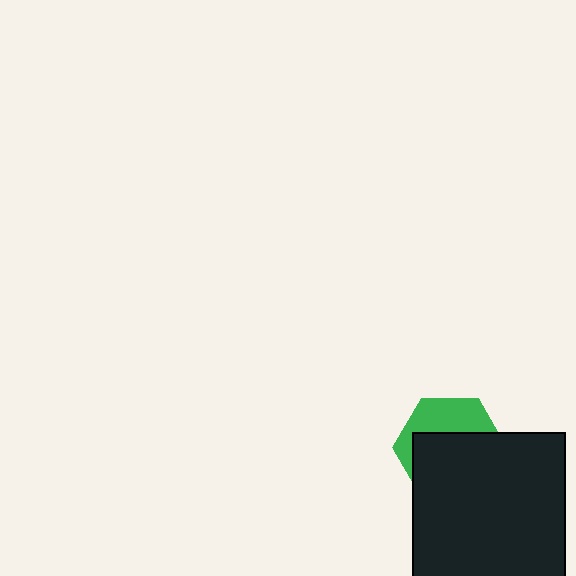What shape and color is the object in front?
The object in front is a black square.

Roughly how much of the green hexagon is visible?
A small part of it is visible (roughly 37%).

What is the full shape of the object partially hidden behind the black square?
The partially hidden object is a green hexagon.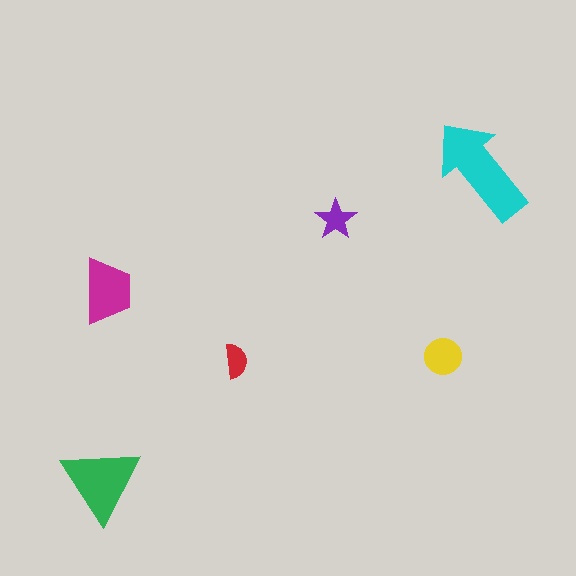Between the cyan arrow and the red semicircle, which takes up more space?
The cyan arrow.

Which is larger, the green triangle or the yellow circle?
The green triangle.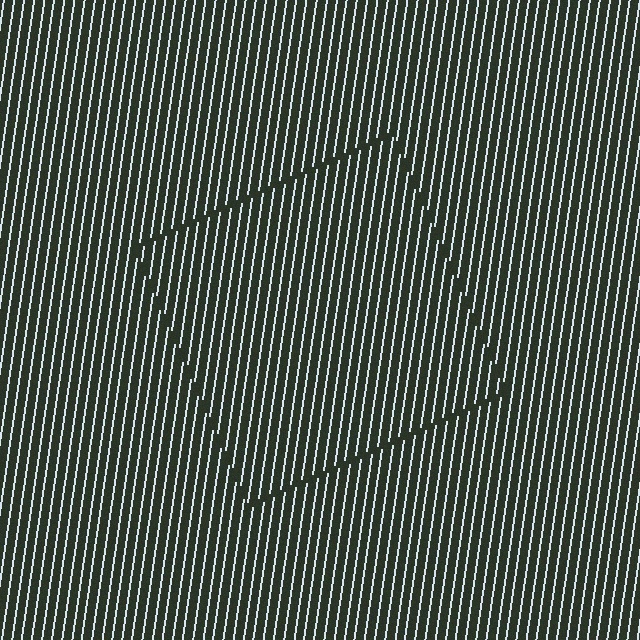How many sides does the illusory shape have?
4 sides — the line-ends trace a square.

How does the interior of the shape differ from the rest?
The interior of the shape contains the same grating, shifted by half a period — the contour is defined by the phase discontinuity where line-ends from the inner and outer gratings abut.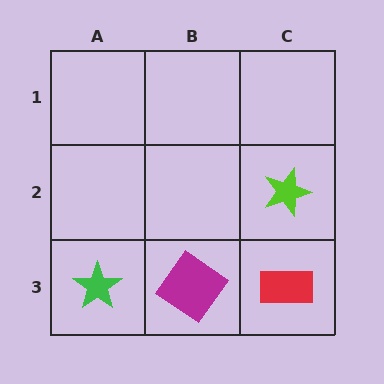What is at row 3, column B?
A magenta diamond.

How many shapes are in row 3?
3 shapes.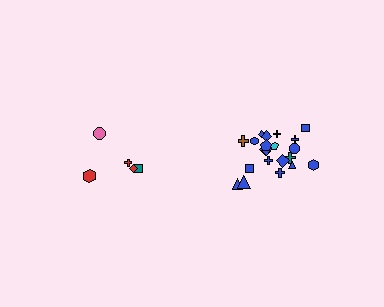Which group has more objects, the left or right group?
The right group.